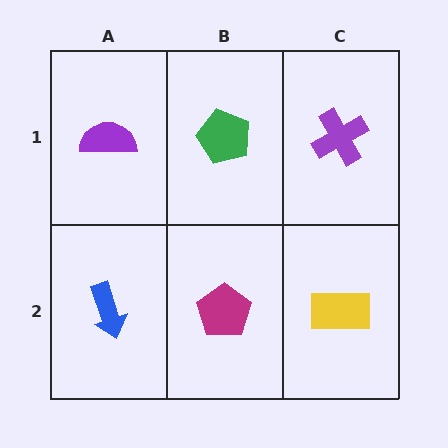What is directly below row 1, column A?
A blue arrow.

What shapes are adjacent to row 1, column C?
A yellow rectangle (row 2, column C), a green pentagon (row 1, column B).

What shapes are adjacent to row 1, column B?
A magenta pentagon (row 2, column B), a purple semicircle (row 1, column A), a purple cross (row 1, column C).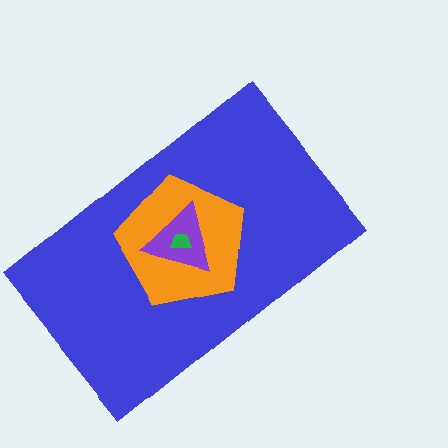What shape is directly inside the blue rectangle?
The orange pentagon.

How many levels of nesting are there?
4.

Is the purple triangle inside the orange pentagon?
Yes.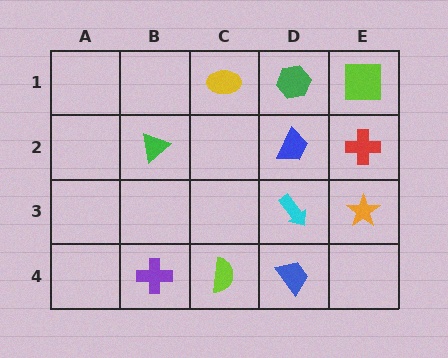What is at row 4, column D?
A blue trapezoid.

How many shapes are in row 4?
3 shapes.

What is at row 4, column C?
A lime semicircle.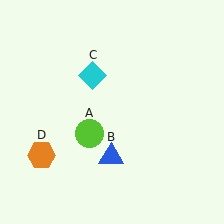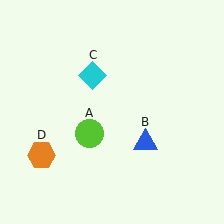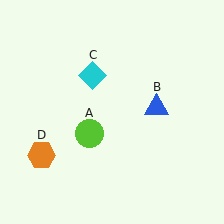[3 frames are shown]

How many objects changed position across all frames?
1 object changed position: blue triangle (object B).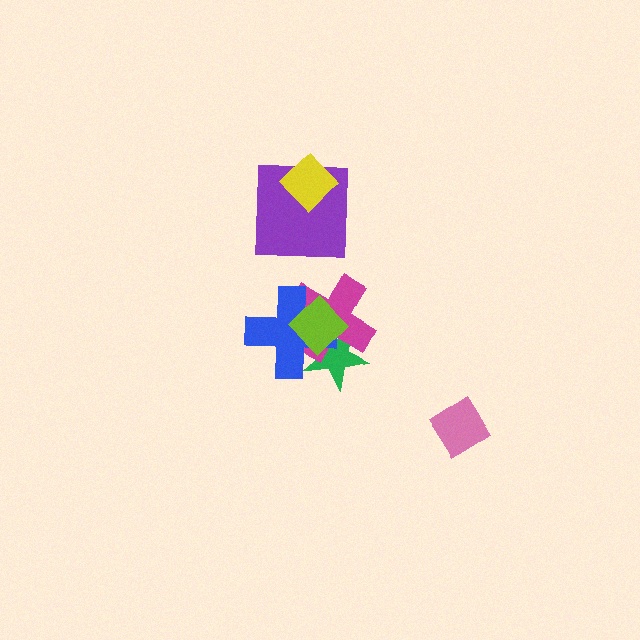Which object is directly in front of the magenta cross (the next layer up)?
The blue cross is directly in front of the magenta cross.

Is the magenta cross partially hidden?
Yes, it is partially covered by another shape.